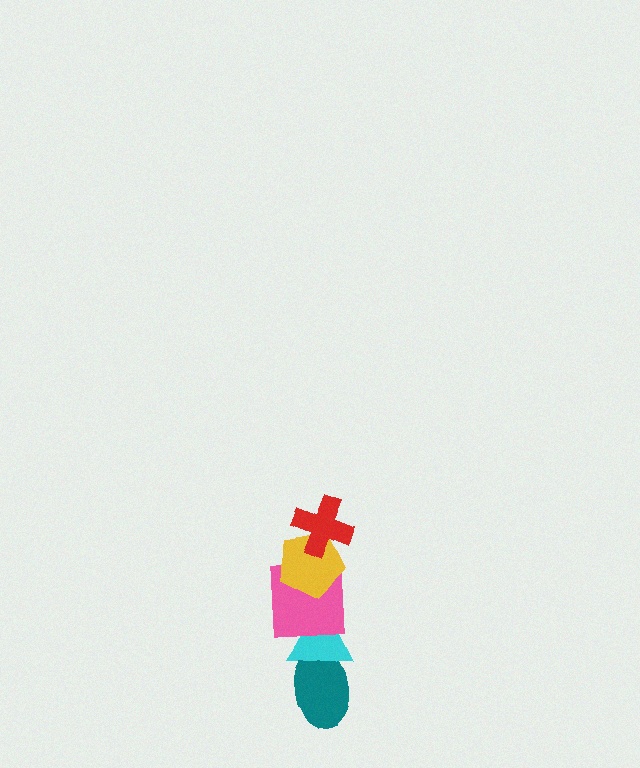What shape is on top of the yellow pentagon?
The red cross is on top of the yellow pentagon.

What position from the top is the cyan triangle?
The cyan triangle is 4th from the top.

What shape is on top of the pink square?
The yellow pentagon is on top of the pink square.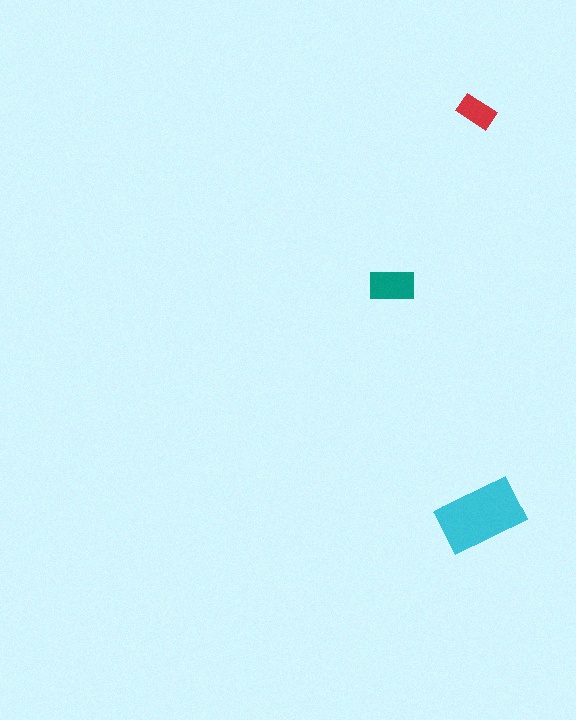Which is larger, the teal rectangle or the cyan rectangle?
The cyan one.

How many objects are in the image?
There are 3 objects in the image.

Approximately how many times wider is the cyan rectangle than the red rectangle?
About 2.5 times wider.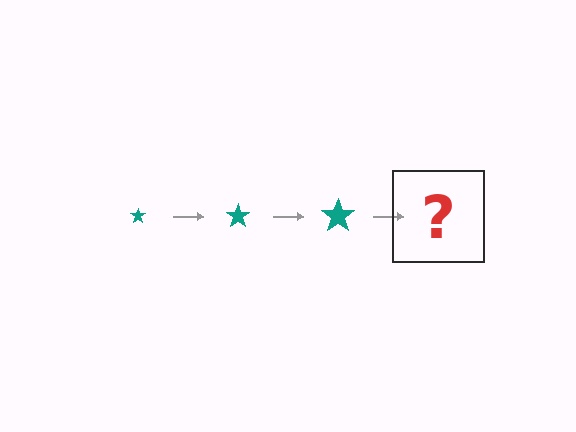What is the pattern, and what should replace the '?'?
The pattern is that the star gets progressively larger each step. The '?' should be a teal star, larger than the previous one.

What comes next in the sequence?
The next element should be a teal star, larger than the previous one.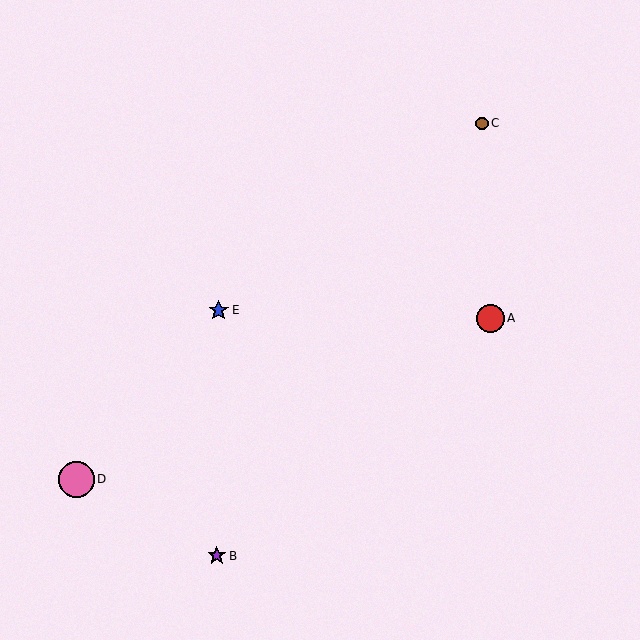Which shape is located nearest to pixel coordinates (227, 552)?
The purple star (labeled B) at (217, 556) is nearest to that location.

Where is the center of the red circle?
The center of the red circle is at (490, 318).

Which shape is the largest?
The pink circle (labeled D) is the largest.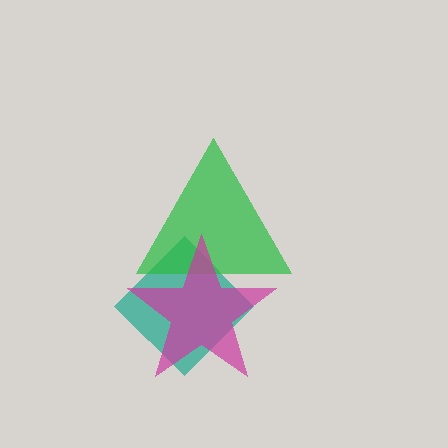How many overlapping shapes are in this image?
There are 3 overlapping shapes in the image.